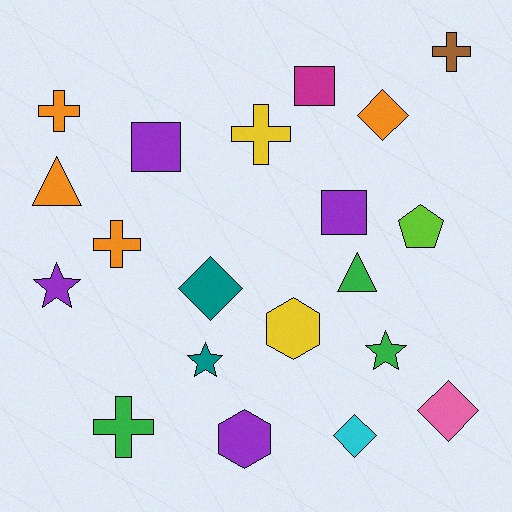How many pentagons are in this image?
There is 1 pentagon.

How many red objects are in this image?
There are no red objects.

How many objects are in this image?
There are 20 objects.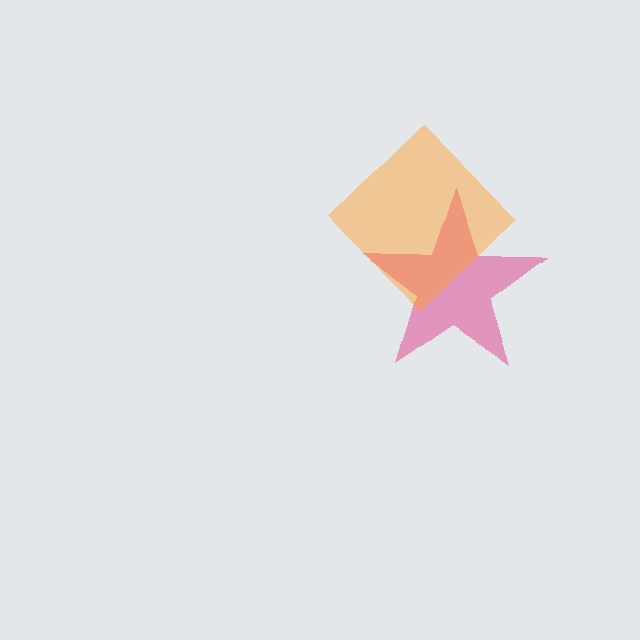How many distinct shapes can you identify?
There are 2 distinct shapes: a pink star, an orange diamond.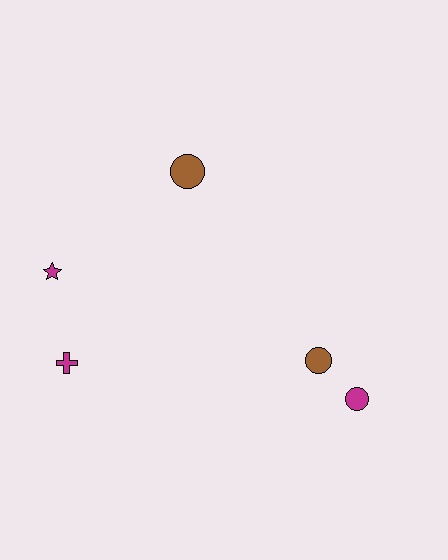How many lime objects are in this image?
There are no lime objects.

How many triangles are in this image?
There are no triangles.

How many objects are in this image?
There are 5 objects.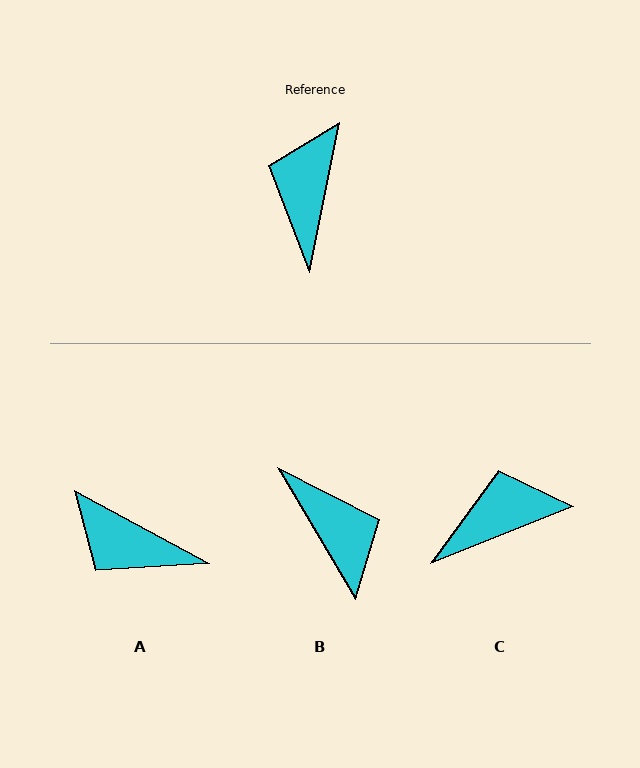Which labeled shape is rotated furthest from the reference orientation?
B, about 138 degrees away.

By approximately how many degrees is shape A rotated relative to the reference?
Approximately 73 degrees counter-clockwise.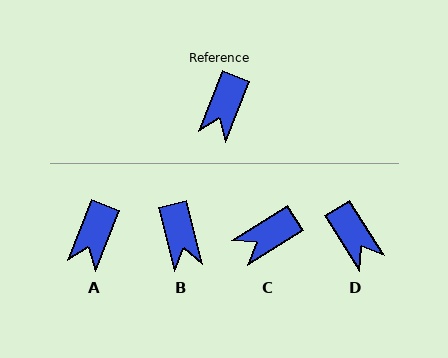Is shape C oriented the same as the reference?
No, it is off by about 36 degrees.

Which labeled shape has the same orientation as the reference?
A.